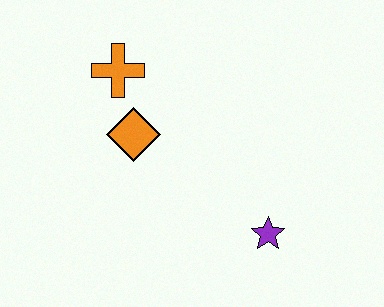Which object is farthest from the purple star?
The orange cross is farthest from the purple star.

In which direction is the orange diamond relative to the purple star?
The orange diamond is to the left of the purple star.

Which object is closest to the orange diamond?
The orange cross is closest to the orange diamond.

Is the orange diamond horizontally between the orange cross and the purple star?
Yes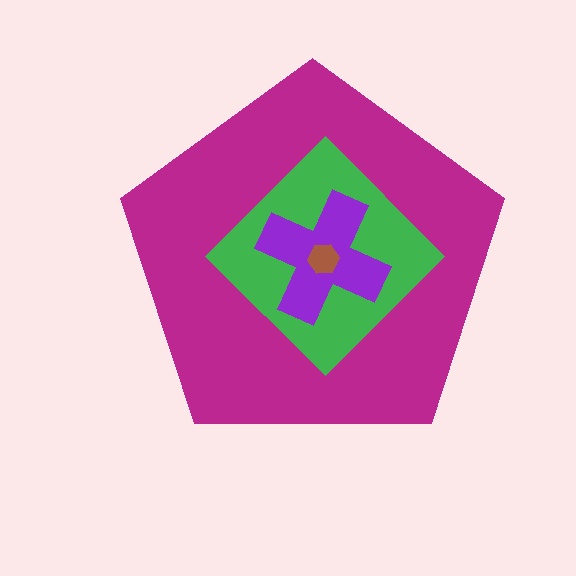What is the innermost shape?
The brown hexagon.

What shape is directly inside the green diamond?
The purple cross.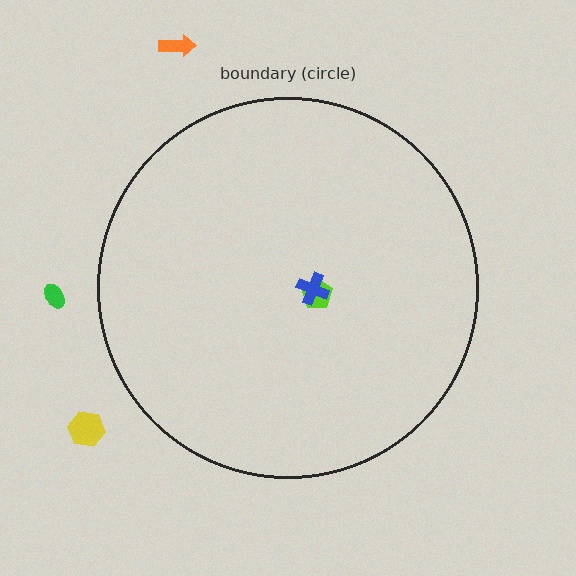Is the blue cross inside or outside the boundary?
Inside.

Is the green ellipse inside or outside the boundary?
Outside.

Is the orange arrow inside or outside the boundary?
Outside.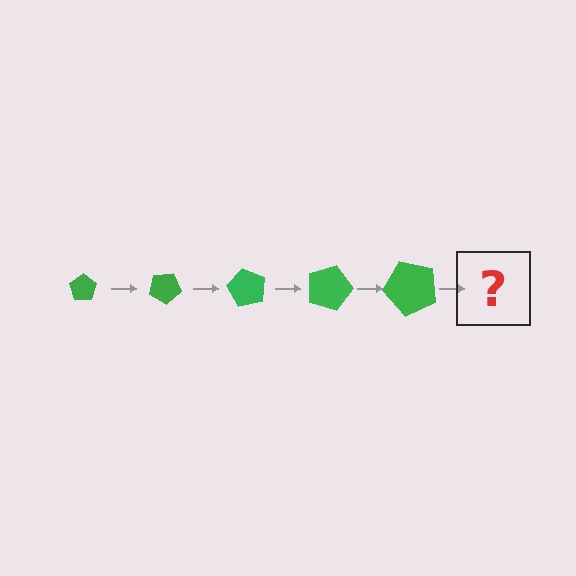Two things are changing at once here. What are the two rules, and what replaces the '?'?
The two rules are that the pentagon grows larger each step and it rotates 30 degrees each step. The '?' should be a pentagon, larger than the previous one and rotated 150 degrees from the start.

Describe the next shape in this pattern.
It should be a pentagon, larger than the previous one and rotated 150 degrees from the start.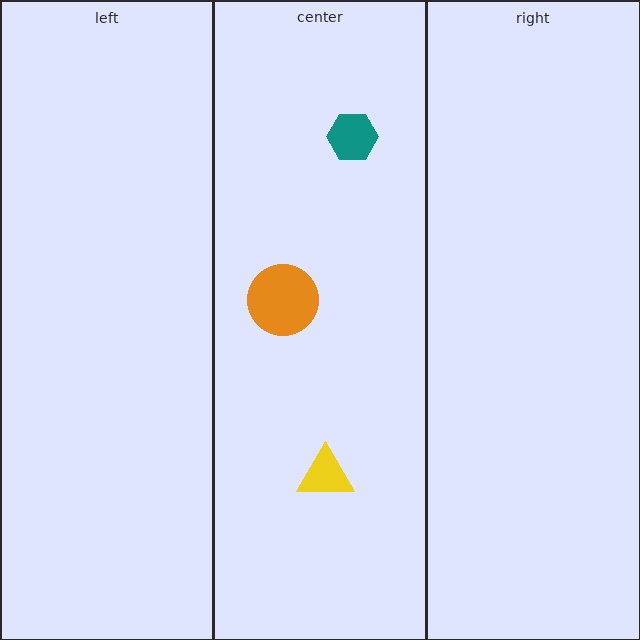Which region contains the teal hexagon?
The center region.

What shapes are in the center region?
The teal hexagon, the orange circle, the yellow triangle.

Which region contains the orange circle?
The center region.